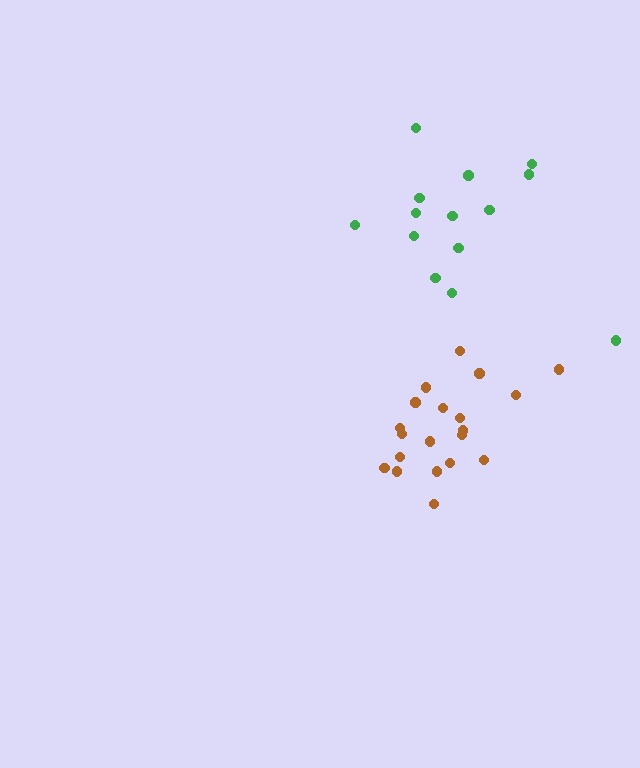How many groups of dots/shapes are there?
There are 2 groups.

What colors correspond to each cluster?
The clusters are colored: brown, green.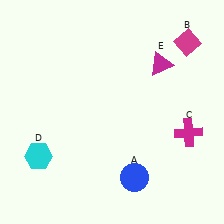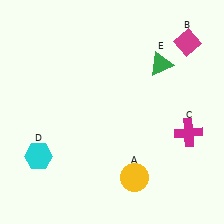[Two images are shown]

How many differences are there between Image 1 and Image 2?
There are 2 differences between the two images.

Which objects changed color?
A changed from blue to yellow. E changed from magenta to green.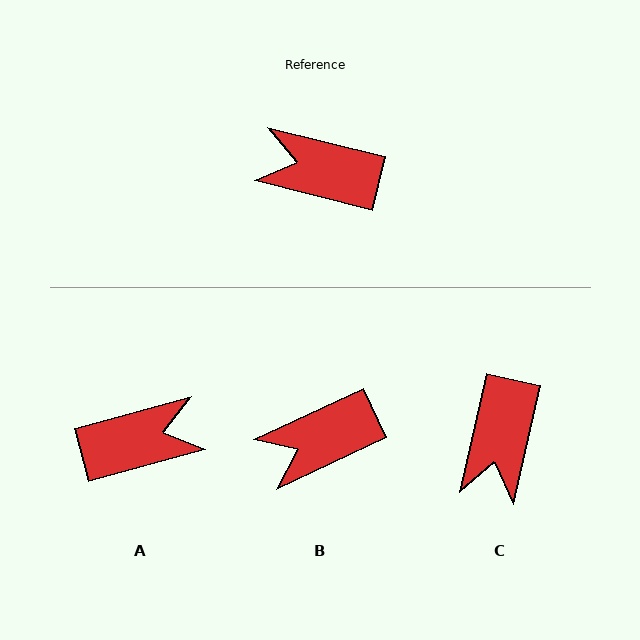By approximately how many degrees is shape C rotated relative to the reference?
Approximately 91 degrees counter-clockwise.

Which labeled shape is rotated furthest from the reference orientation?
A, about 151 degrees away.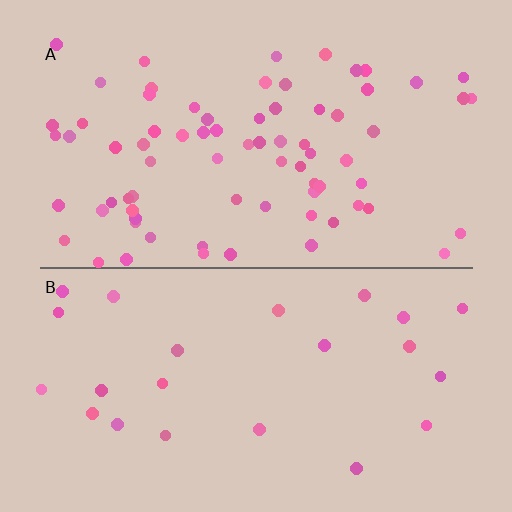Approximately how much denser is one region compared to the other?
Approximately 3.2× — region A over region B.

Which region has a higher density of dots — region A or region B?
A (the top).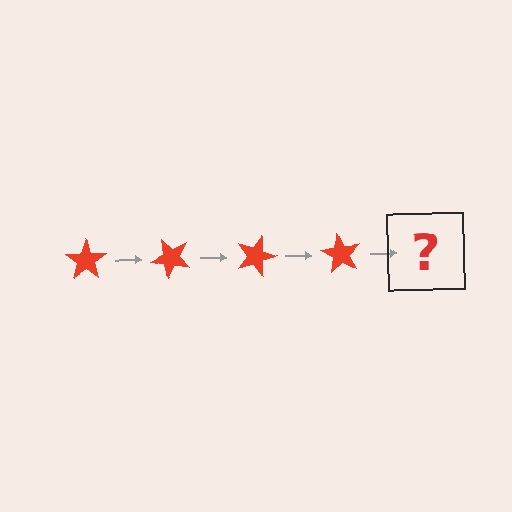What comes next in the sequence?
The next element should be a red star rotated 180 degrees.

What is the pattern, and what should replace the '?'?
The pattern is that the star rotates 45 degrees each step. The '?' should be a red star rotated 180 degrees.